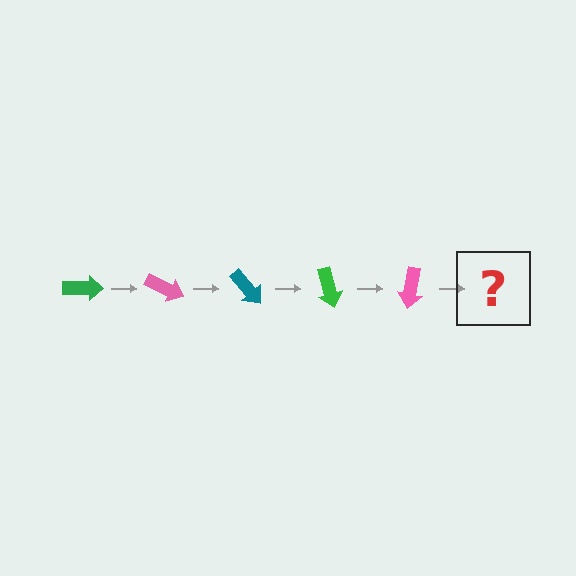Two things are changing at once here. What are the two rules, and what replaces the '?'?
The two rules are that it rotates 25 degrees each step and the color cycles through green, pink, and teal. The '?' should be a teal arrow, rotated 125 degrees from the start.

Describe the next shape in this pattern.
It should be a teal arrow, rotated 125 degrees from the start.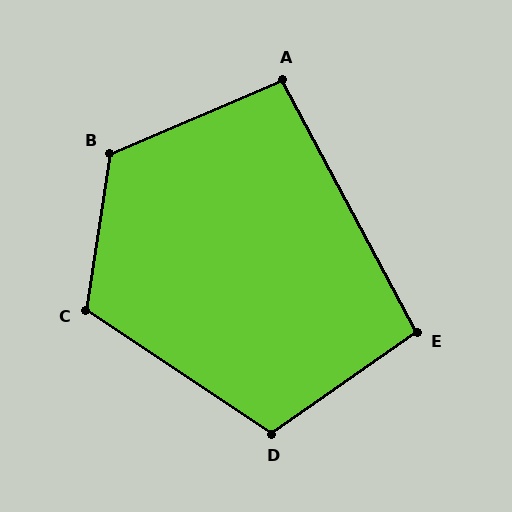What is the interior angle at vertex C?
Approximately 115 degrees (obtuse).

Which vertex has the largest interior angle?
B, at approximately 122 degrees.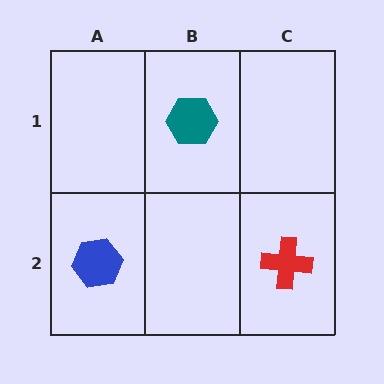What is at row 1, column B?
A teal hexagon.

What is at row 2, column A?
A blue hexagon.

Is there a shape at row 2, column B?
No, that cell is empty.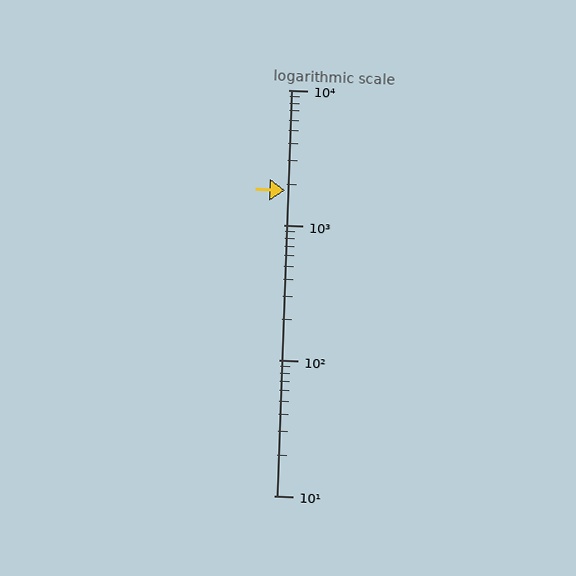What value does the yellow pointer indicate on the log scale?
The pointer indicates approximately 1800.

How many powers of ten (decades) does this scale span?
The scale spans 3 decades, from 10 to 10000.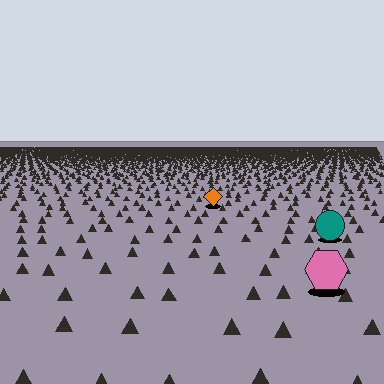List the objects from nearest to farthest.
From nearest to farthest: the pink hexagon, the teal circle, the orange diamond.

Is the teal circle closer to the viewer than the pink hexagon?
No. The pink hexagon is closer — you can tell from the texture gradient: the ground texture is coarser near it.